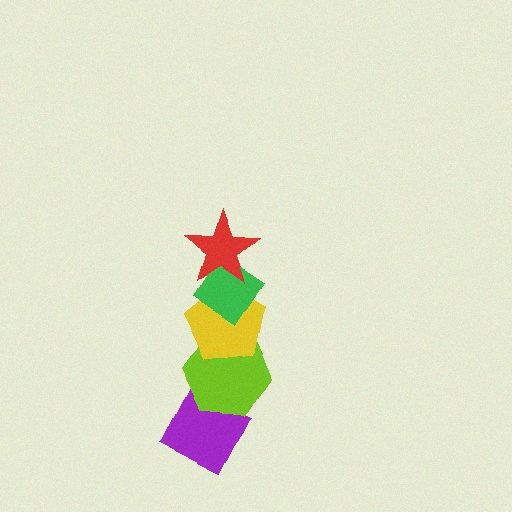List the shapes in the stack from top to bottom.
From top to bottom: the red star, the green diamond, the yellow pentagon, the lime hexagon, the purple diamond.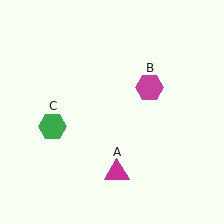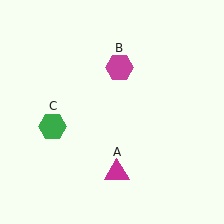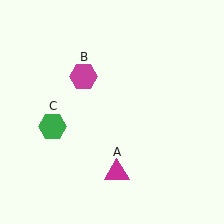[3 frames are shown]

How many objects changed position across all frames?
1 object changed position: magenta hexagon (object B).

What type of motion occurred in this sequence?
The magenta hexagon (object B) rotated counterclockwise around the center of the scene.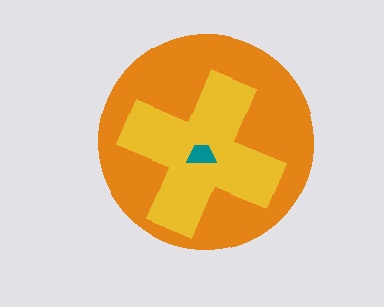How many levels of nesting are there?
3.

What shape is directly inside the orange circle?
The yellow cross.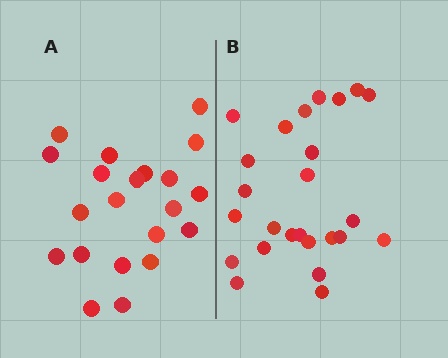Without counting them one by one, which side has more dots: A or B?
Region B (the right region) has more dots.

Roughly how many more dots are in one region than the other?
Region B has about 4 more dots than region A.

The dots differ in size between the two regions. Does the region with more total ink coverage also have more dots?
No. Region A has more total ink coverage because its dots are larger, but region B actually contains more individual dots. Total area can be misleading — the number of items is what matters here.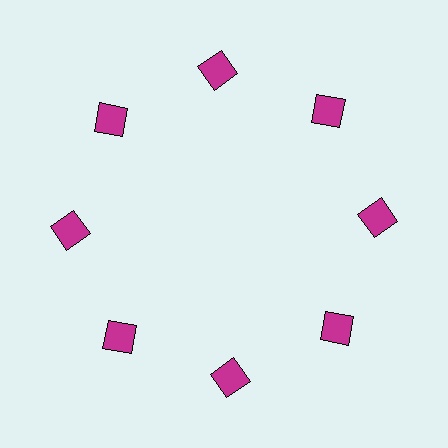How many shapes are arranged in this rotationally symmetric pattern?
There are 8 shapes, arranged in 8 groups of 1.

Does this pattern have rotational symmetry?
Yes, this pattern has 8-fold rotational symmetry. It looks the same after rotating 45 degrees around the center.